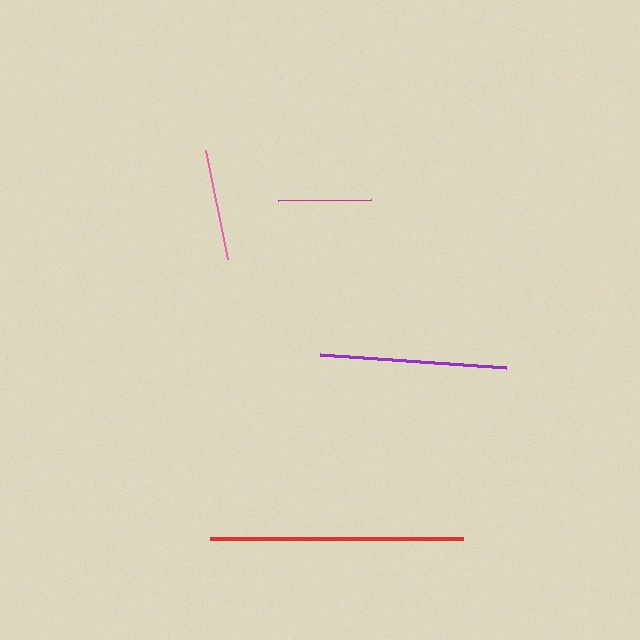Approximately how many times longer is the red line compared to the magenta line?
The red line is approximately 2.7 times the length of the magenta line.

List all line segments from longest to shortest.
From longest to shortest: red, purple, pink, magenta.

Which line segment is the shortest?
The magenta line is the shortest at approximately 93 pixels.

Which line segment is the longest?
The red line is the longest at approximately 253 pixels.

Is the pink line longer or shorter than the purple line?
The purple line is longer than the pink line.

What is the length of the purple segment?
The purple segment is approximately 186 pixels long.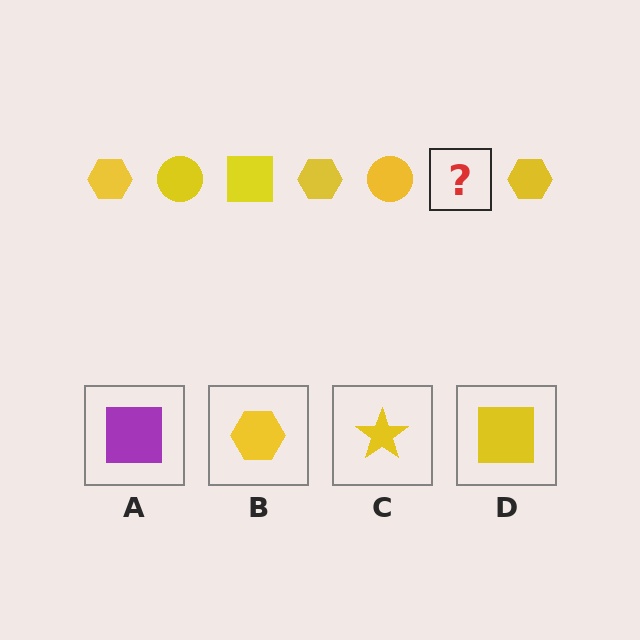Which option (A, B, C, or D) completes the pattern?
D.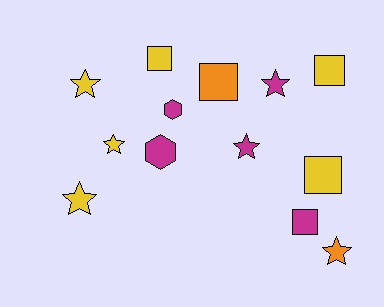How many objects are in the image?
There are 13 objects.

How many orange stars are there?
There is 1 orange star.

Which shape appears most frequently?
Star, with 6 objects.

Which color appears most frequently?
Yellow, with 6 objects.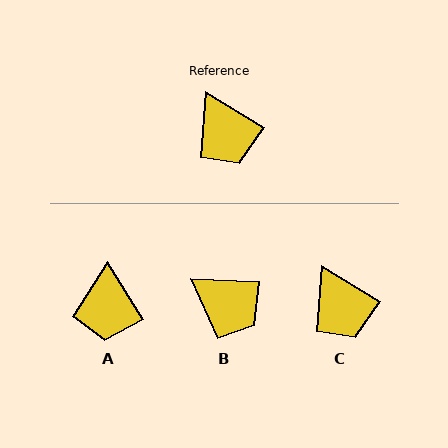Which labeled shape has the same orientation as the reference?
C.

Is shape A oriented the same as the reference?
No, it is off by about 28 degrees.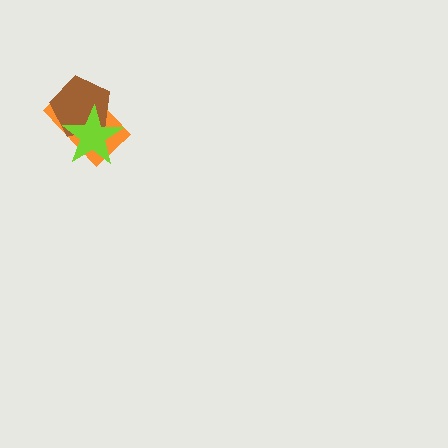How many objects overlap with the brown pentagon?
2 objects overlap with the brown pentagon.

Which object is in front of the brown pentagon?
The lime star is in front of the brown pentagon.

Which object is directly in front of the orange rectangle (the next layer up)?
The brown pentagon is directly in front of the orange rectangle.